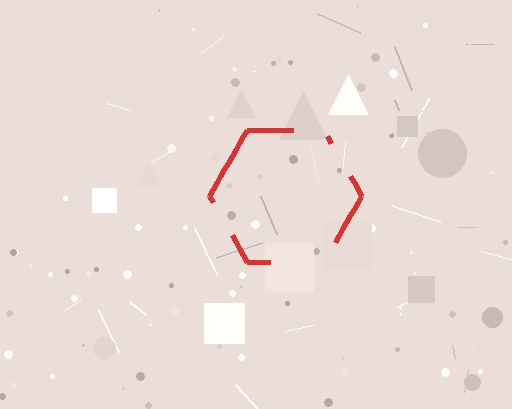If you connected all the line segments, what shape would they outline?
They would outline a hexagon.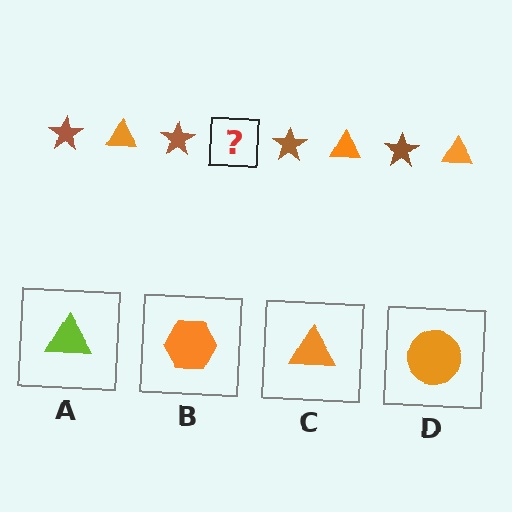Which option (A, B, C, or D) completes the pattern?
C.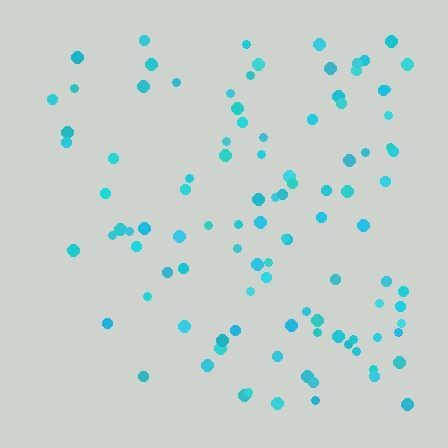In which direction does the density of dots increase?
From left to right, with the right side densest.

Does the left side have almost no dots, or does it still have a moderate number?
Still a moderate number, just noticeably fewer than the right.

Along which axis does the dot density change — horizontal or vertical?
Horizontal.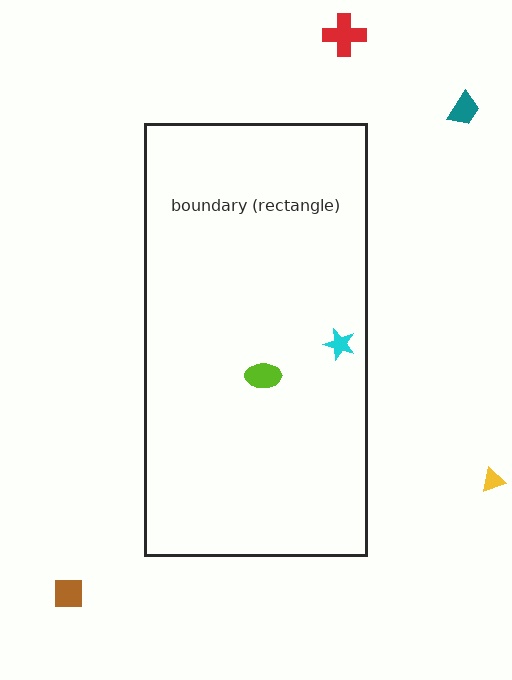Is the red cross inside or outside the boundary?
Outside.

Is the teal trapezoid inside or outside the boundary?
Outside.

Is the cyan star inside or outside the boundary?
Inside.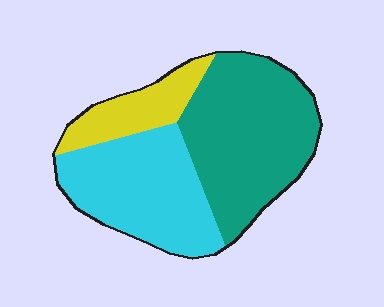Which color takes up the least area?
Yellow, at roughly 15%.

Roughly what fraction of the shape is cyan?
Cyan takes up about three eighths (3/8) of the shape.